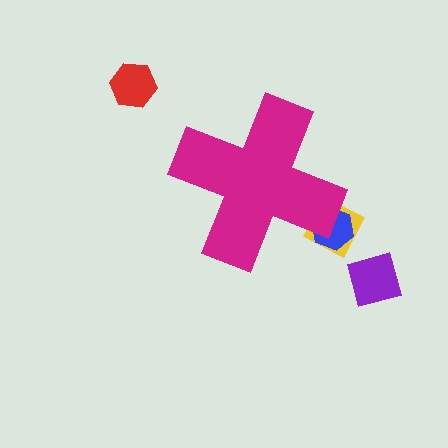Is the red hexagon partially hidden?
No, the red hexagon is fully visible.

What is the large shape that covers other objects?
A magenta cross.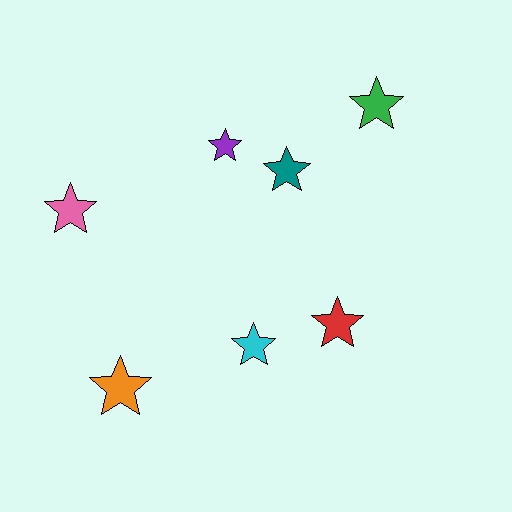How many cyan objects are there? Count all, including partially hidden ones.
There is 1 cyan object.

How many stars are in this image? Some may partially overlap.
There are 7 stars.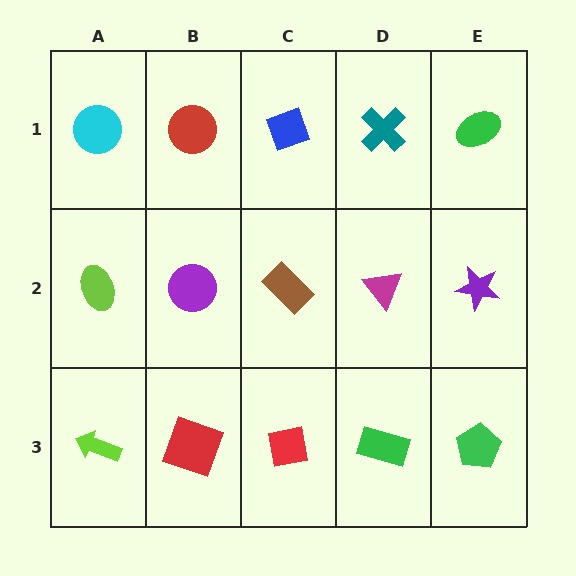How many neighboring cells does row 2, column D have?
4.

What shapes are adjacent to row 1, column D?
A magenta triangle (row 2, column D), a blue diamond (row 1, column C), a green ellipse (row 1, column E).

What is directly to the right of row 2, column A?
A purple circle.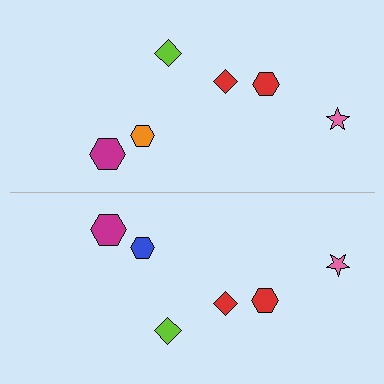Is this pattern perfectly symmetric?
No, the pattern is not perfectly symmetric. The blue hexagon on the bottom side breaks the symmetry — its mirror counterpart is orange.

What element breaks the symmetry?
The blue hexagon on the bottom side breaks the symmetry — its mirror counterpart is orange.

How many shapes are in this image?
There are 12 shapes in this image.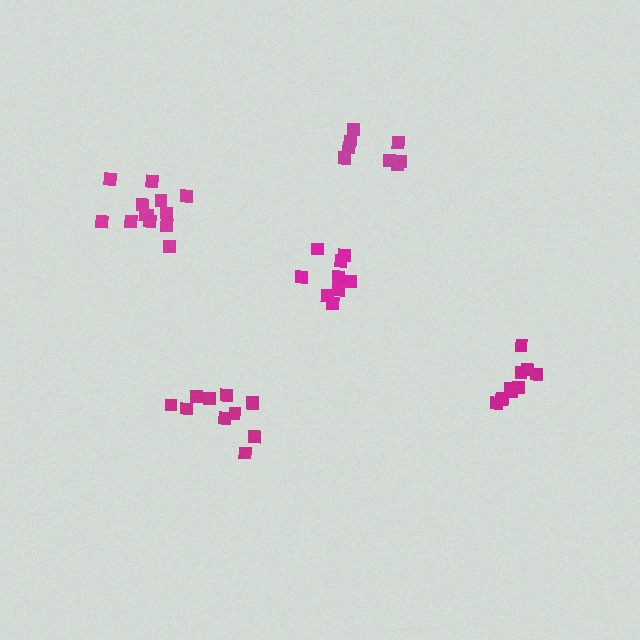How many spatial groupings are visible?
There are 5 spatial groupings.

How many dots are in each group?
Group 1: 9 dots, Group 2: 11 dots, Group 3: 10 dots, Group 4: 8 dots, Group 5: 13 dots (51 total).